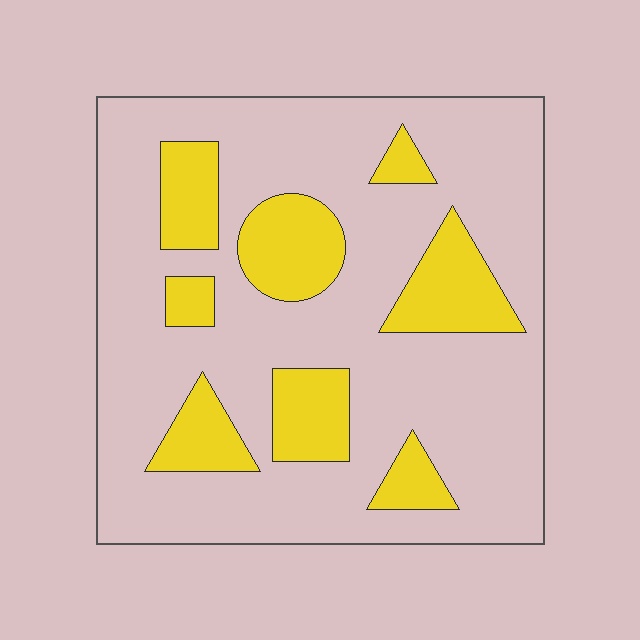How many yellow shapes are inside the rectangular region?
8.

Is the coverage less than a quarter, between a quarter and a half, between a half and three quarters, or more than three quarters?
Less than a quarter.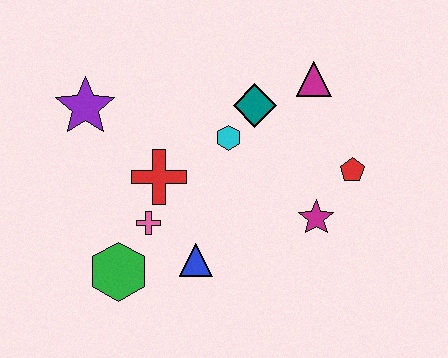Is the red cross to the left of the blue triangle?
Yes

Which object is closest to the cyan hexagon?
The teal diamond is closest to the cyan hexagon.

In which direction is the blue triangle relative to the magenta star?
The blue triangle is to the left of the magenta star.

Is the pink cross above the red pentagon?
No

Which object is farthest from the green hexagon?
The magenta triangle is farthest from the green hexagon.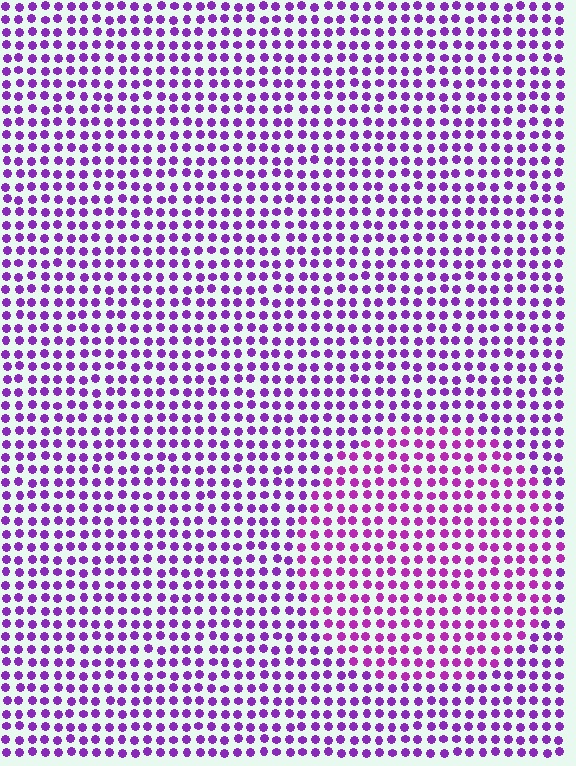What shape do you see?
I see a circle.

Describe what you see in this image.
The image is filled with small purple elements in a uniform arrangement. A circle-shaped region is visible where the elements are tinted to a slightly different hue, forming a subtle color boundary.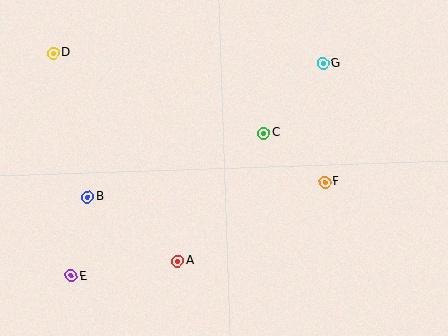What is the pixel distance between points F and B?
The distance between F and B is 237 pixels.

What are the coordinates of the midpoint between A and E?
The midpoint between A and E is at (124, 268).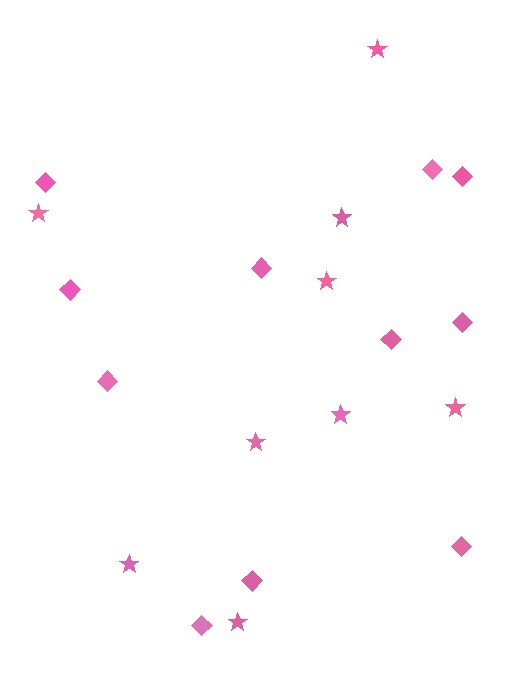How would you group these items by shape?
There are 2 groups: one group of stars (9) and one group of diamonds (11).